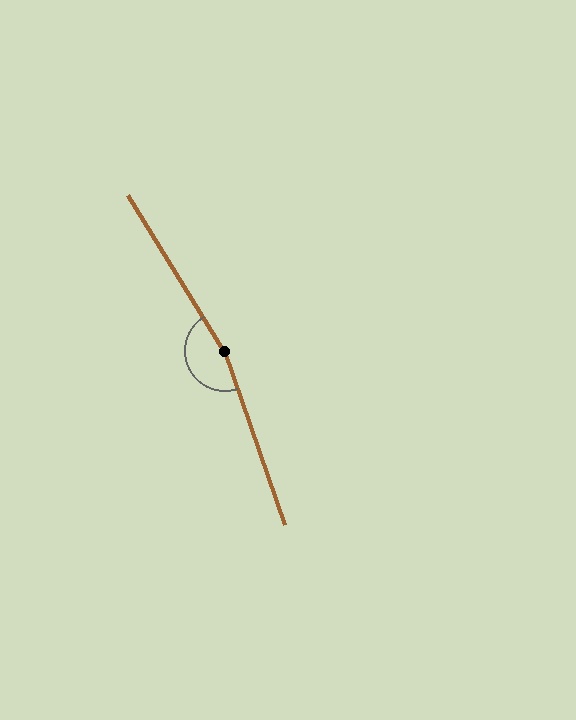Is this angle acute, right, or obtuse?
It is obtuse.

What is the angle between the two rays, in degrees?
Approximately 167 degrees.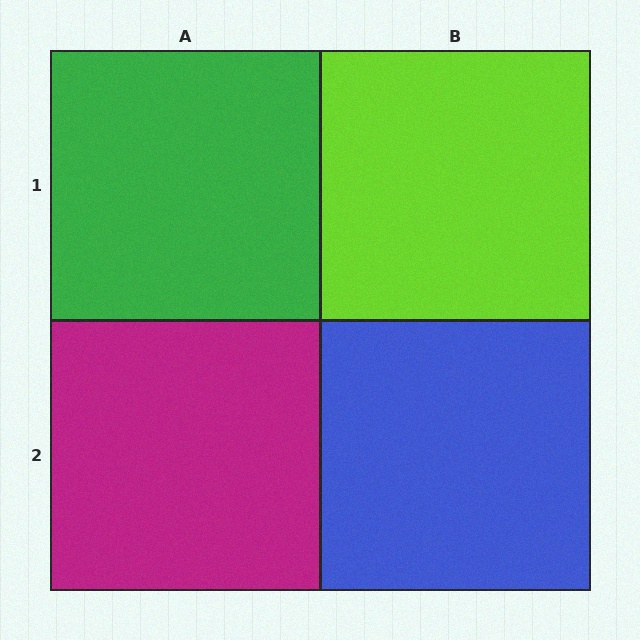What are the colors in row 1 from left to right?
Green, lime.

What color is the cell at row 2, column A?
Magenta.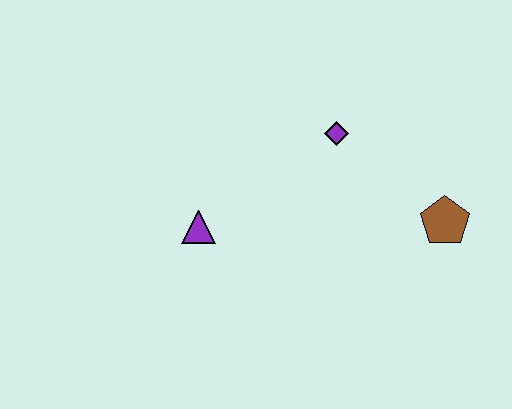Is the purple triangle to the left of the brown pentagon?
Yes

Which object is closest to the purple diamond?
The brown pentagon is closest to the purple diamond.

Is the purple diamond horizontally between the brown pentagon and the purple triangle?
Yes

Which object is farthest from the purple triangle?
The brown pentagon is farthest from the purple triangle.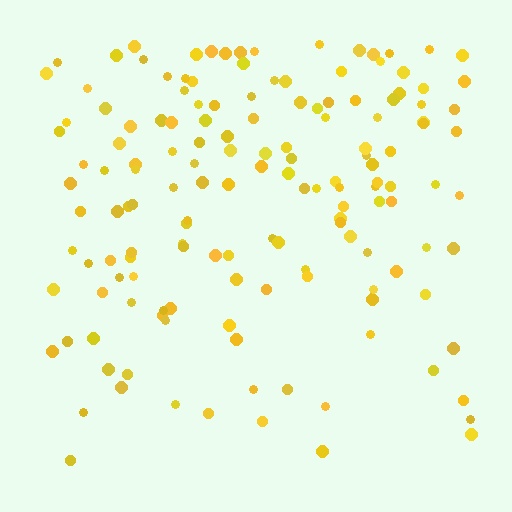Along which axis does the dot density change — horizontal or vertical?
Vertical.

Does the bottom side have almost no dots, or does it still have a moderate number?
Still a moderate number, just noticeably fewer than the top.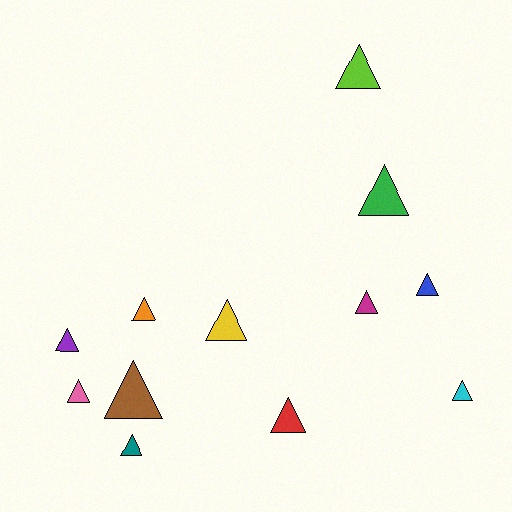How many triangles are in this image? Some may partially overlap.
There are 12 triangles.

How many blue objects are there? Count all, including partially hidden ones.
There is 1 blue object.